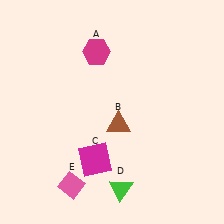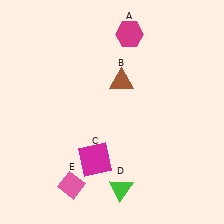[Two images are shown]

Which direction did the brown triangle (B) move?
The brown triangle (B) moved up.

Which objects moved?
The objects that moved are: the magenta hexagon (A), the brown triangle (B).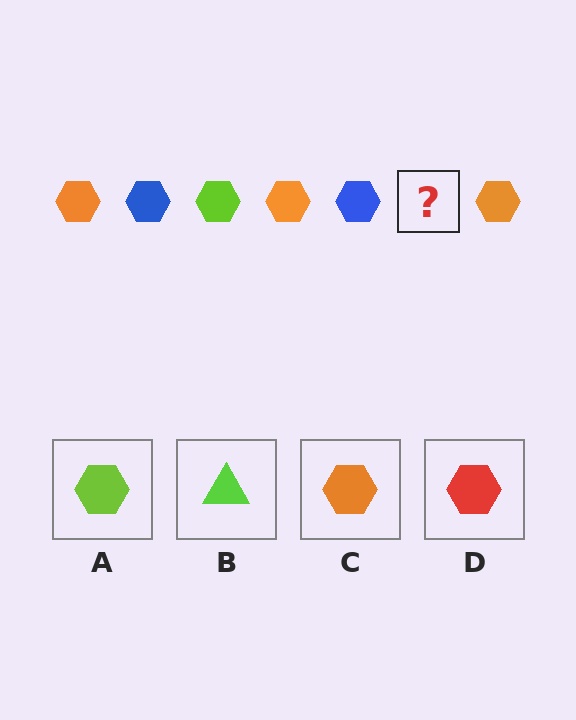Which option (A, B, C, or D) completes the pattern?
A.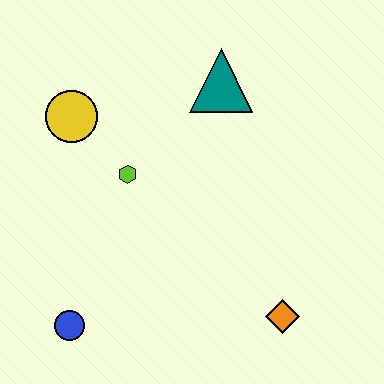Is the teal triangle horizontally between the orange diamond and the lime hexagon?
Yes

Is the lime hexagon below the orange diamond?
No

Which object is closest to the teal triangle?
The lime hexagon is closest to the teal triangle.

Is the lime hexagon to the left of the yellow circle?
No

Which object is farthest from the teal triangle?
The blue circle is farthest from the teal triangle.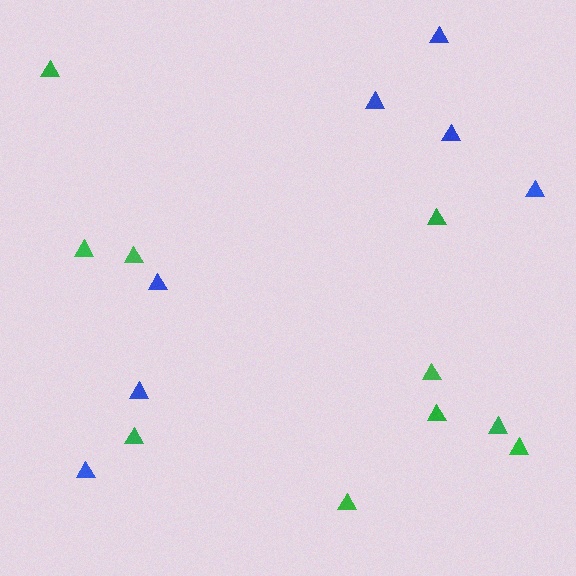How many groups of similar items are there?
There are 2 groups: one group of blue triangles (7) and one group of green triangles (10).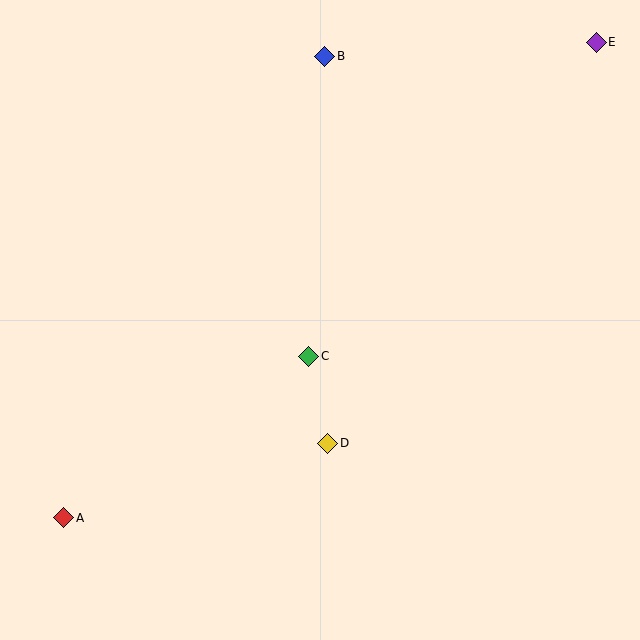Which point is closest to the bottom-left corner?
Point A is closest to the bottom-left corner.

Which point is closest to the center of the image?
Point C at (309, 356) is closest to the center.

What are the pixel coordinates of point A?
Point A is at (64, 518).